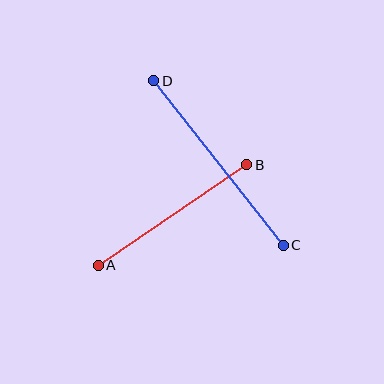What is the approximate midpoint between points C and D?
The midpoint is at approximately (218, 163) pixels.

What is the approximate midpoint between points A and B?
The midpoint is at approximately (173, 215) pixels.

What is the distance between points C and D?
The distance is approximately 209 pixels.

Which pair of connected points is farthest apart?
Points C and D are farthest apart.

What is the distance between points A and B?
The distance is approximately 179 pixels.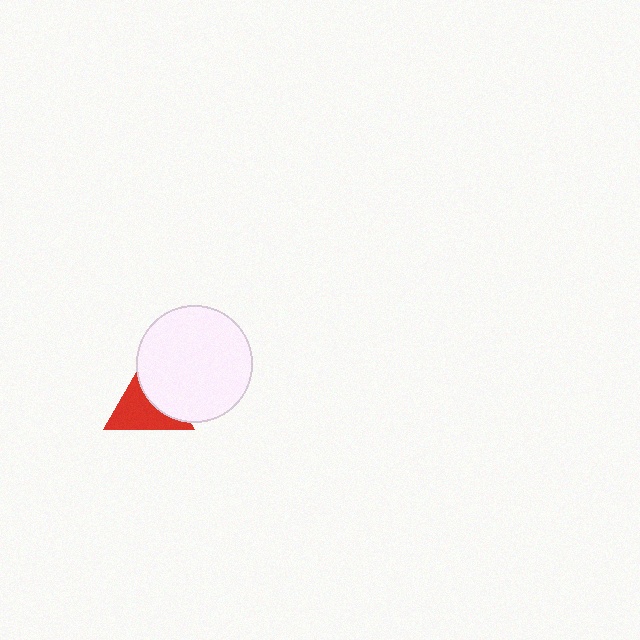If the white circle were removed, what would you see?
You would see the complete red triangle.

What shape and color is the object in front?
The object in front is a white circle.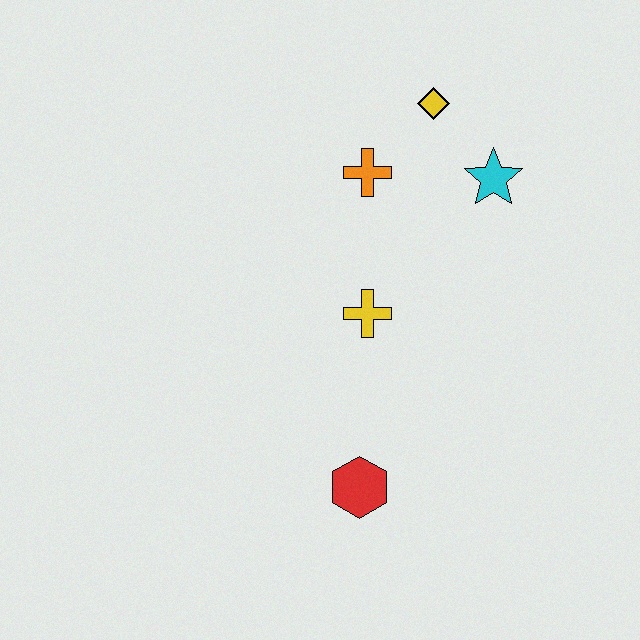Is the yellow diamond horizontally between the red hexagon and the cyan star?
Yes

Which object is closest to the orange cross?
The yellow diamond is closest to the orange cross.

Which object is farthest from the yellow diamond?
The red hexagon is farthest from the yellow diamond.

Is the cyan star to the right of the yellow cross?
Yes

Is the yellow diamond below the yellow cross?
No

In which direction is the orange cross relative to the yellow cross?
The orange cross is above the yellow cross.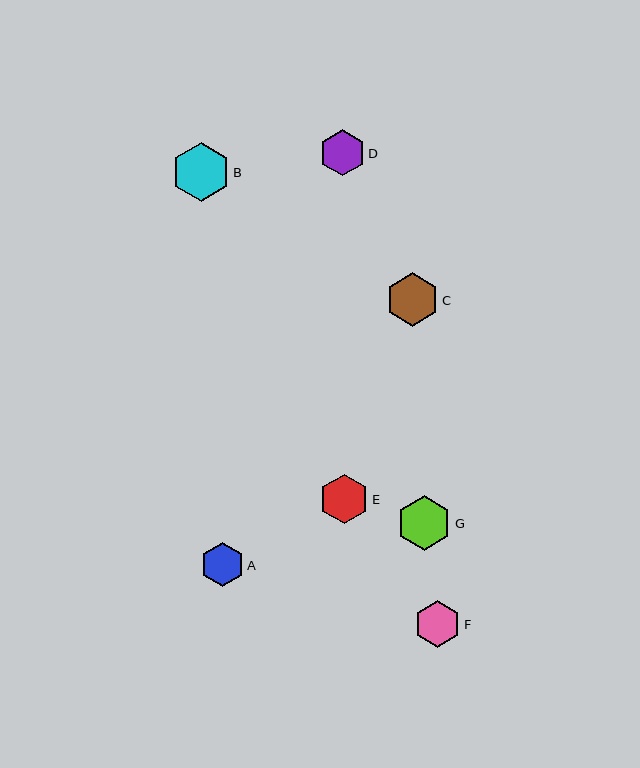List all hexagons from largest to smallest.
From largest to smallest: B, G, C, E, F, D, A.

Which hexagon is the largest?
Hexagon B is the largest with a size of approximately 58 pixels.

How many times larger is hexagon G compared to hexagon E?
Hexagon G is approximately 1.1 times the size of hexagon E.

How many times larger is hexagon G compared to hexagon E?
Hexagon G is approximately 1.1 times the size of hexagon E.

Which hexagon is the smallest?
Hexagon A is the smallest with a size of approximately 44 pixels.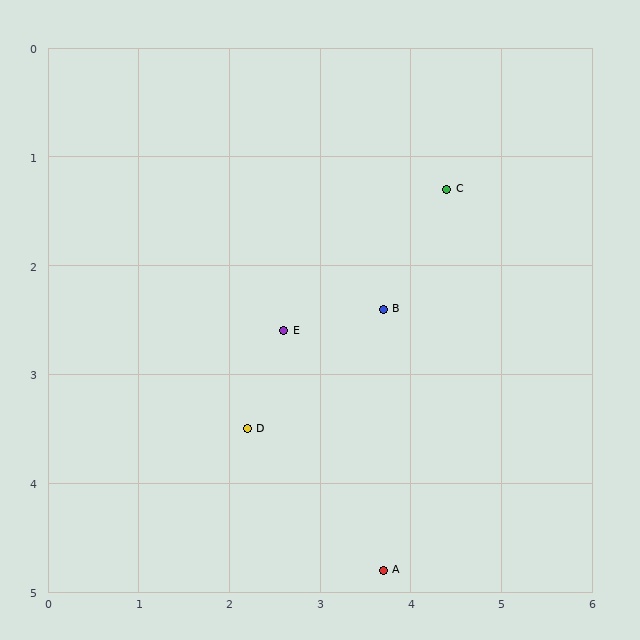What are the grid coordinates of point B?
Point B is at approximately (3.7, 2.4).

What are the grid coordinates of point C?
Point C is at approximately (4.4, 1.3).